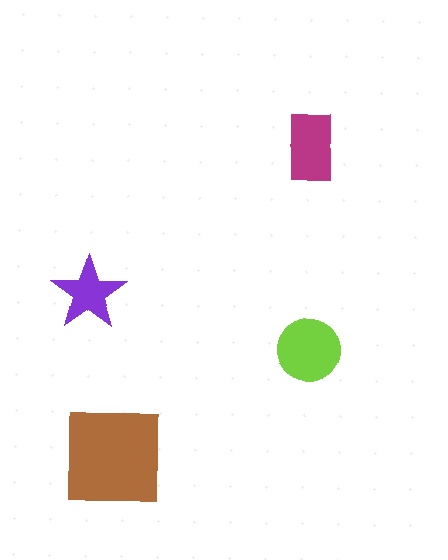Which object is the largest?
The brown square.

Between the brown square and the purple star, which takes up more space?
The brown square.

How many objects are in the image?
There are 4 objects in the image.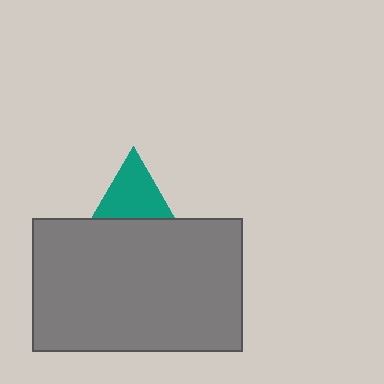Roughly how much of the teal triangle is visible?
About half of it is visible (roughly 50%).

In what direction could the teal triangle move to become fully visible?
The teal triangle could move up. That would shift it out from behind the gray rectangle entirely.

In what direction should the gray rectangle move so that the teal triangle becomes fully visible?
The gray rectangle should move down. That is the shortest direction to clear the overlap and leave the teal triangle fully visible.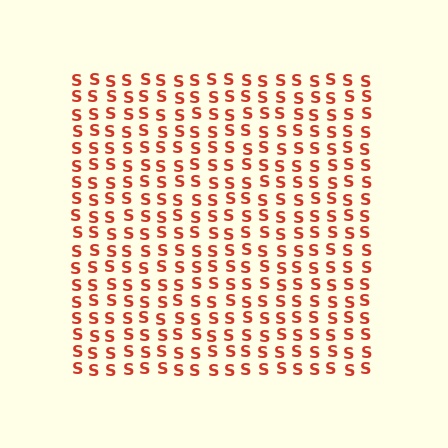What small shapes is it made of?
It is made of small letter S's.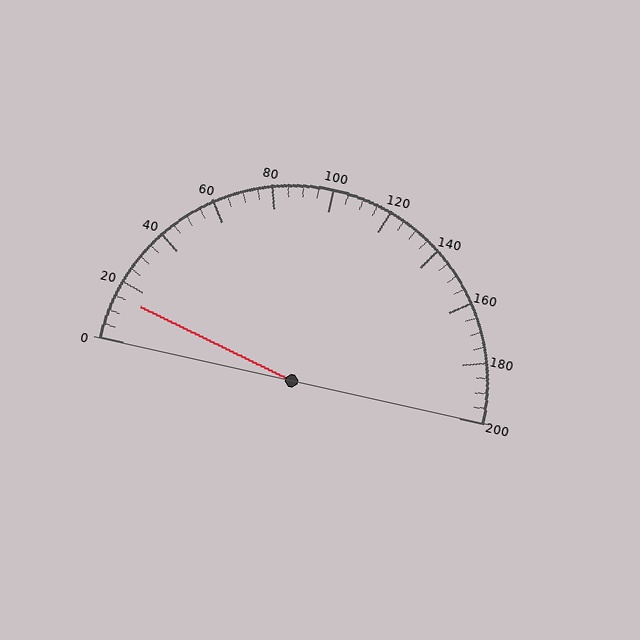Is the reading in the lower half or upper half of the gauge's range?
The reading is in the lower half of the range (0 to 200).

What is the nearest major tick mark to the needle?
The nearest major tick mark is 20.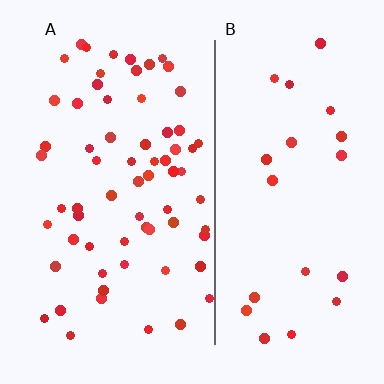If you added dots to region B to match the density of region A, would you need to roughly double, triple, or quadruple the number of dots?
Approximately triple.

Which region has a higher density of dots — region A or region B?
A (the left).